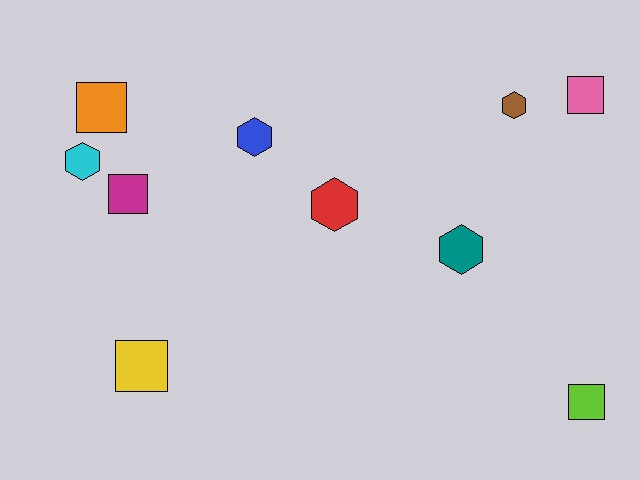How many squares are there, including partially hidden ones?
There are 5 squares.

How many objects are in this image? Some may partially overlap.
There are 10 objects.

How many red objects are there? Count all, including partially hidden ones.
There is 1 red object.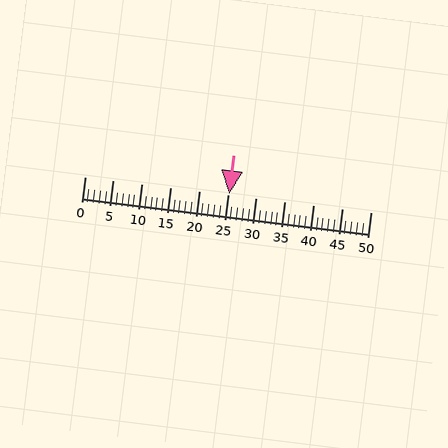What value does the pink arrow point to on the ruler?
The pink arrow points to approximately 25.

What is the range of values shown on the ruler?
The ruler shows values from 0 to 50.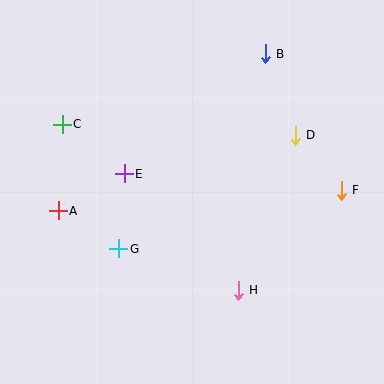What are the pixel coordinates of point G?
Point G is at (119, 249).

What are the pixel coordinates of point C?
Point C is at (62, 124).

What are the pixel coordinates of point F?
Point F is at (341, 190).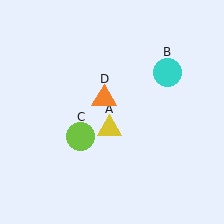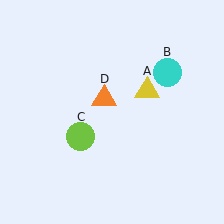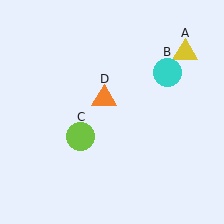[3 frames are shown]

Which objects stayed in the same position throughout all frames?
Cyan circle (object B) and lime circle (object C) and orange triangle (object D) remained stationary.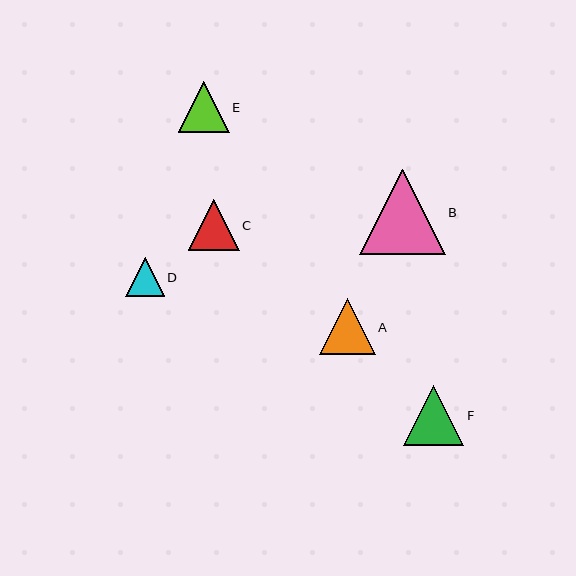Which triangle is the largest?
Triangle B is the largest with a size of approximately 85 pixels.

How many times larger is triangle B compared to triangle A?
Triangle B is approximately 1.5 times the size of triangle A.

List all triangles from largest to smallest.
From largest to smallest: B, F, A, C, E, D.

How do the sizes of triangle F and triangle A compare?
Triangle F and triangle A are approximately the same size.